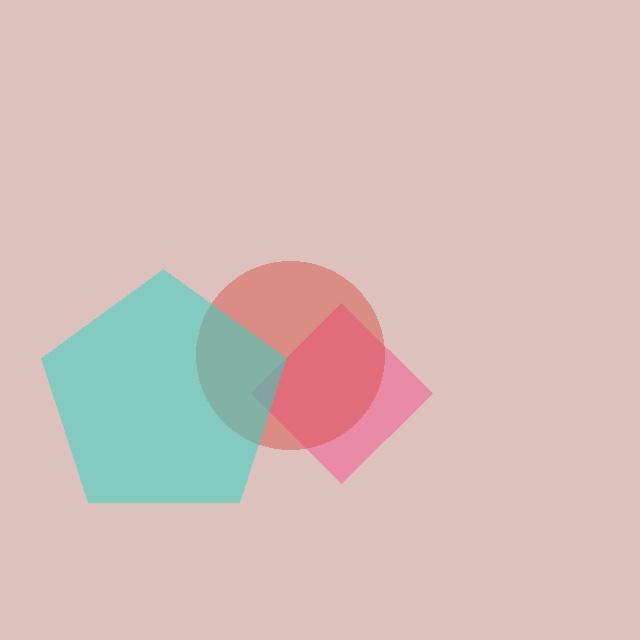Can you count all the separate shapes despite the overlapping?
Yes, there are 3 separate shapes.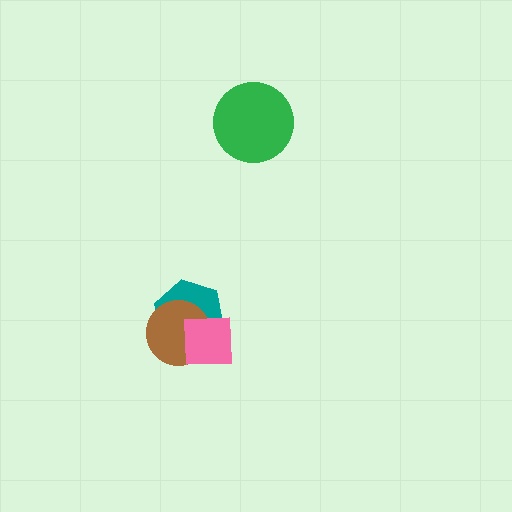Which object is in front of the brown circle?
The pink square is in front of the brown circle.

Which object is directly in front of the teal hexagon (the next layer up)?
The brown circle is directly in front of the teal hexagon.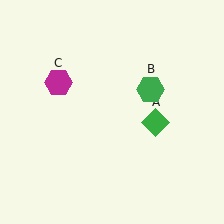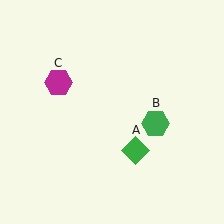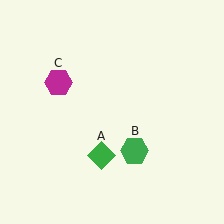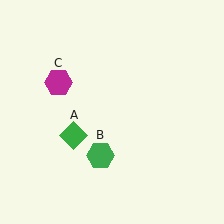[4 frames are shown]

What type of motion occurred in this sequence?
The green diamond (object A), green hexagon (object B) rotated clockwise around the center of the scene.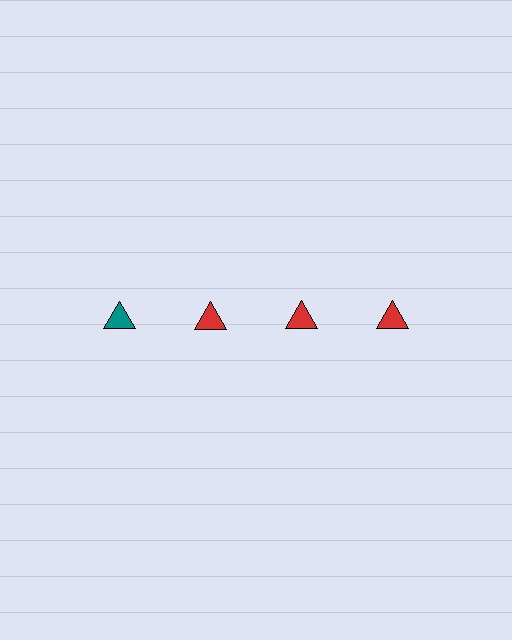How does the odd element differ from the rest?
It has a different color: teal instead of red.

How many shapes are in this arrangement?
There are 4 shapes arranged in a grid pattern.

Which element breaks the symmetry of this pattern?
The teal triangle in the top row, leftmost column breaks the symmetry. All other shapes are red triangles.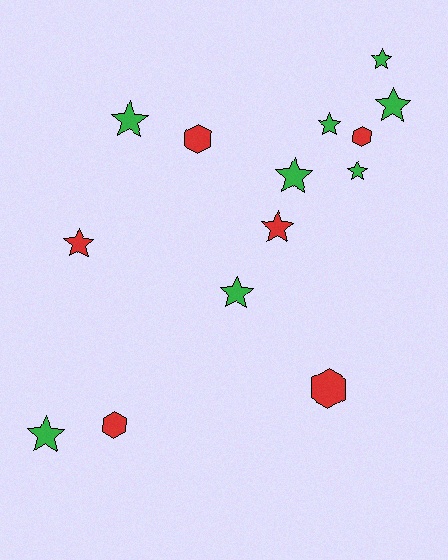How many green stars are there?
There are 8 green stars.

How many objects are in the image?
There are 14 objects.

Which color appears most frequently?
Green, with 8 objects.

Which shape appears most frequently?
Star, with 10 objects.